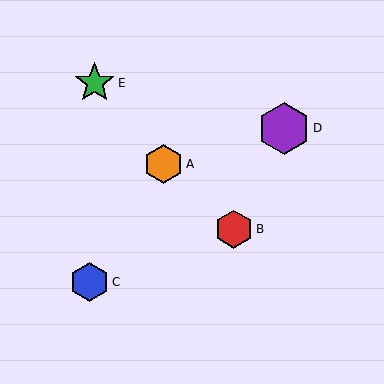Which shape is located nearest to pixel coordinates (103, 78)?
The green star (labeled E) at (95, 83) is nearest to that location.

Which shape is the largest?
The purple hexagon (labeled D) is the largest.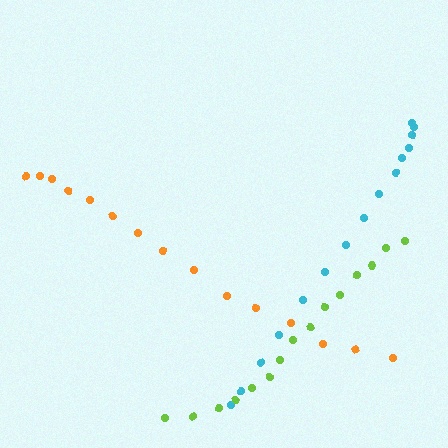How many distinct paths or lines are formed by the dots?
There are 3 distinct paths.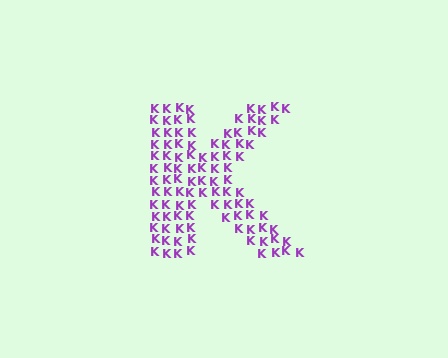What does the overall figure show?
The overall figure shows the letter K.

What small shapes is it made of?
It is made of small letter K's.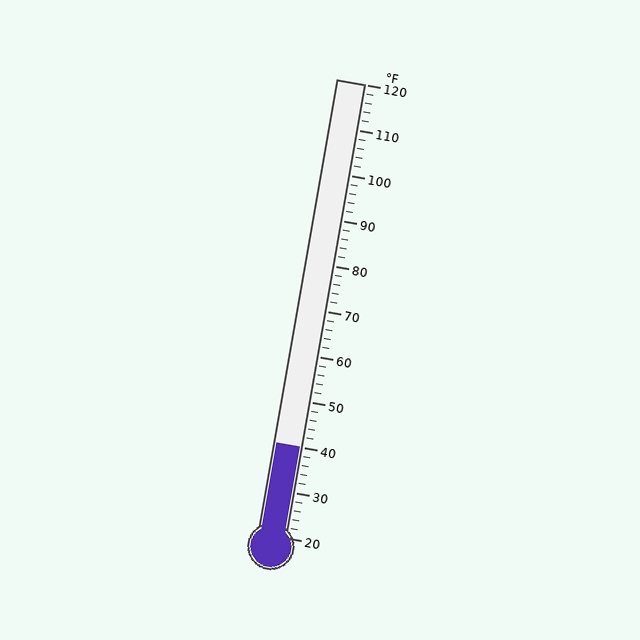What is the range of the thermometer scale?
The thermometer scale ranges from 20°F to 120°F.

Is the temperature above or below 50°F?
The temperature is below 50°F.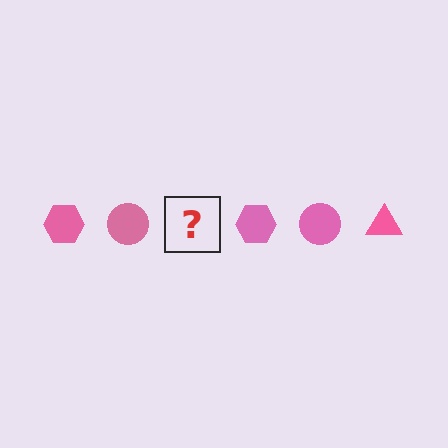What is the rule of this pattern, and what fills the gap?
The rule is that the pattern cycles through hexagon, circle, triangle shapes in pink. The gap should be filled with a pink triangle.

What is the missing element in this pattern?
The missing element is a pink triangle.